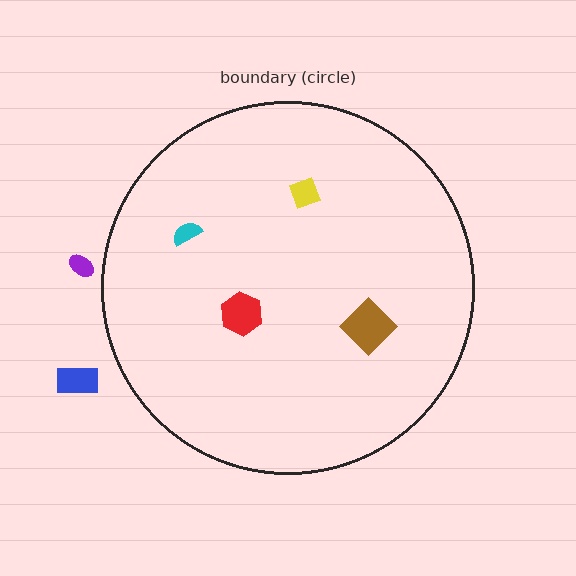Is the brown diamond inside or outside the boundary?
Inside.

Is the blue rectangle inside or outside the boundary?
Outside.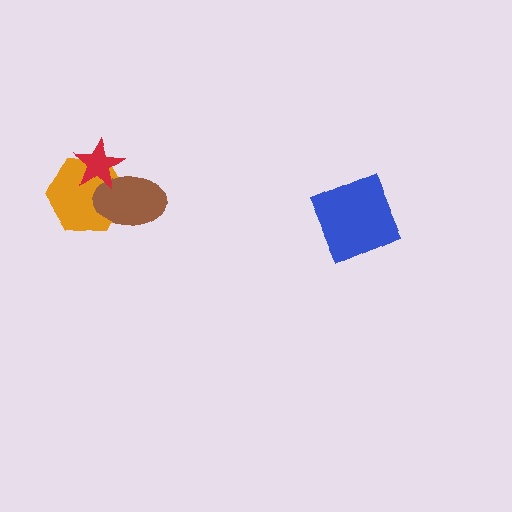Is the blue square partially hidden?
No, no other shape covers it.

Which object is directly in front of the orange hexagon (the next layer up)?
The brown ellipse is directly in front of the orange hexagon.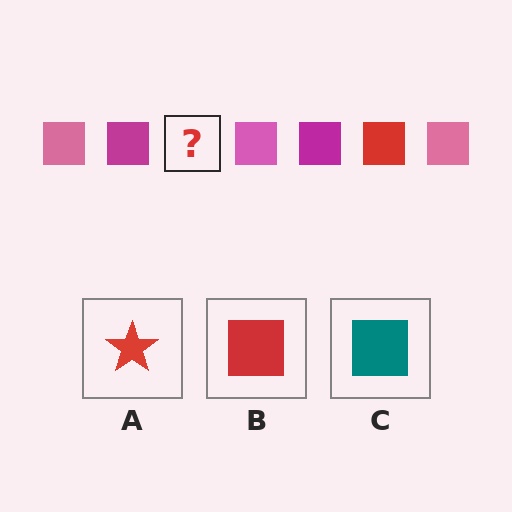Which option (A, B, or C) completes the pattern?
B.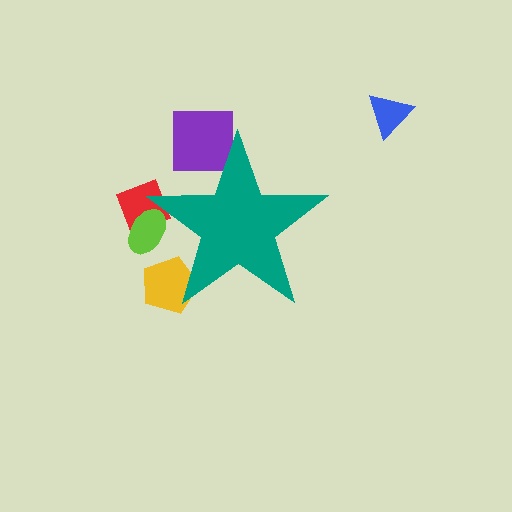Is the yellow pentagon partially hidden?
Yes, the yellow pentagon is partially hidden behind the teal star.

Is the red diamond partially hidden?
Yes, the red diamond is partially hidden behind the teal star.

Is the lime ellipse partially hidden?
Yes, the lime ellipse is partially hidden behind the teal star.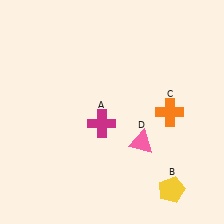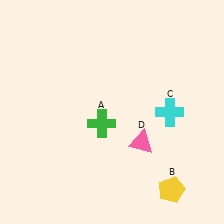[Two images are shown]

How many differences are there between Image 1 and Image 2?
There are 2 differences between the two images.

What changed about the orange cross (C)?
In Image 1, C is orange. In Image 2, it changed to cyan.